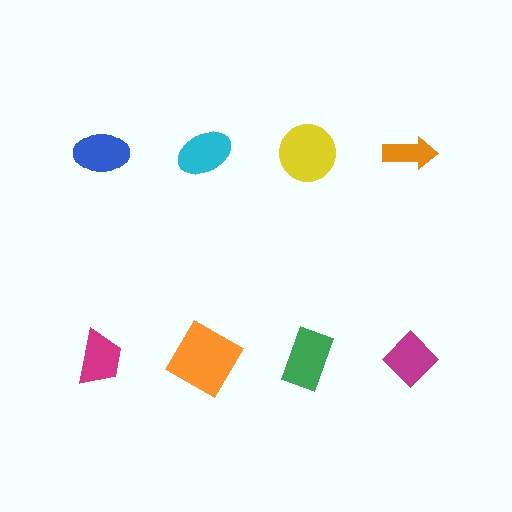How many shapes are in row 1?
4 shapes.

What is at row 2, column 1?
A magenta trapezoid.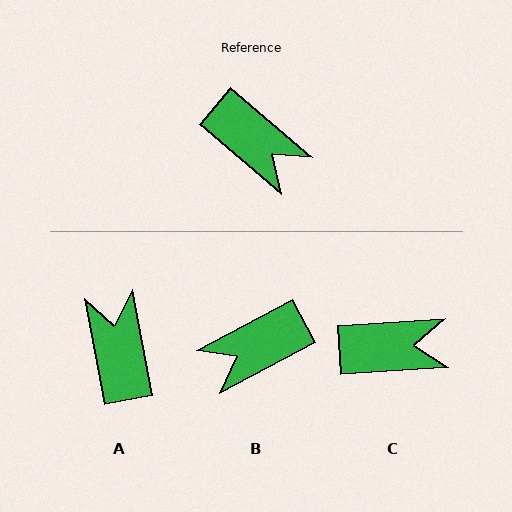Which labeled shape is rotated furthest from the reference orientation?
A, about 141 degrees away.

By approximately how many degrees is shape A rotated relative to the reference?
Approximately 141 degrees counter-clockwise.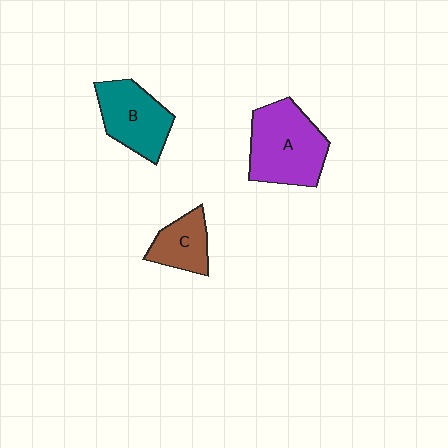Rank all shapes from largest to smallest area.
From largest to smallest: A (purple), B (teal), C (brown).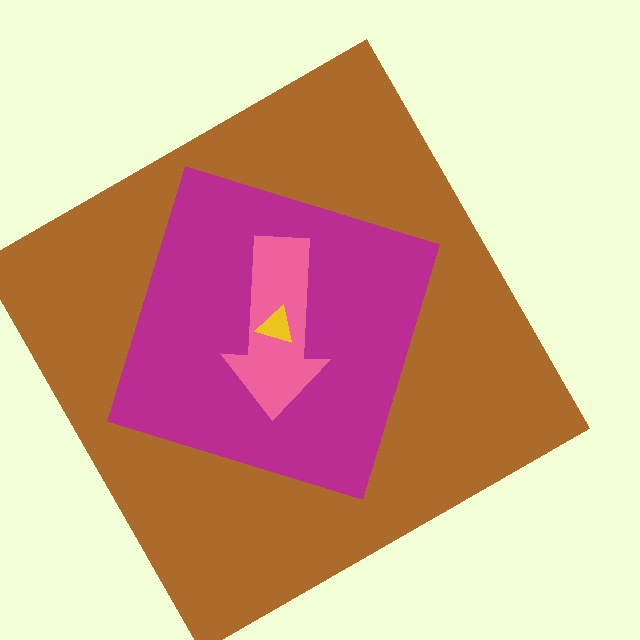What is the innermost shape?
The yellow triangle.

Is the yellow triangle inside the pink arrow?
Yes.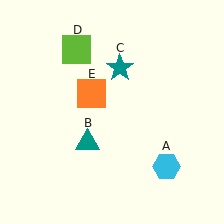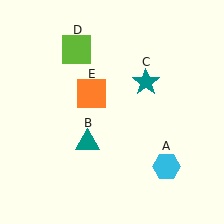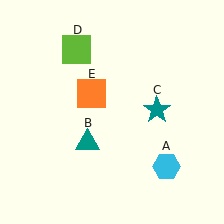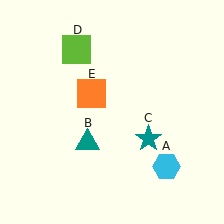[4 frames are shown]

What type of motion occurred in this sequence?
The teal star (object C) rotated clockwise around the center of the scene.